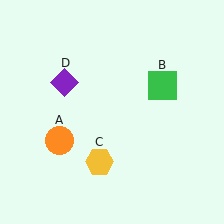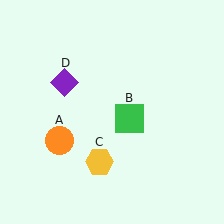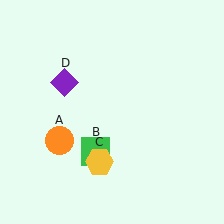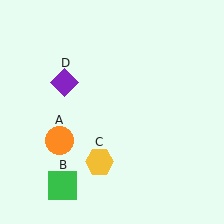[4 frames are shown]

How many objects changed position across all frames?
1 object changed position: green square (object B).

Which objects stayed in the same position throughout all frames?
Orange circle (object A) and yellow hexagon (object C) and purple diamond (object D) remained stationary.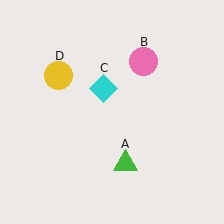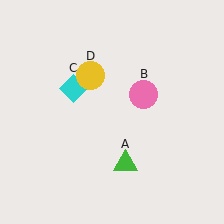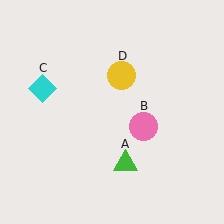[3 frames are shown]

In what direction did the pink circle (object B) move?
The pink circle (object B) moved down.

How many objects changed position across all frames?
3 objects changed position: pink circle (object B), cyan diamond (object C), yellow circle (object D).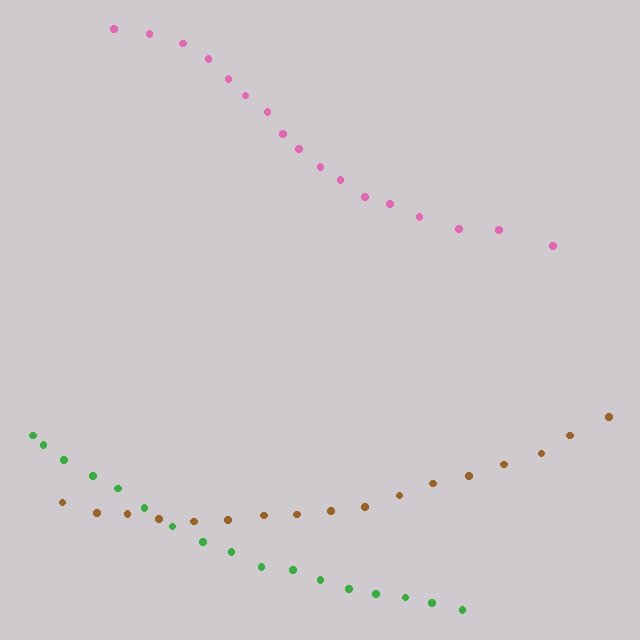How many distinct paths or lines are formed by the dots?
There are 3 distinct paths.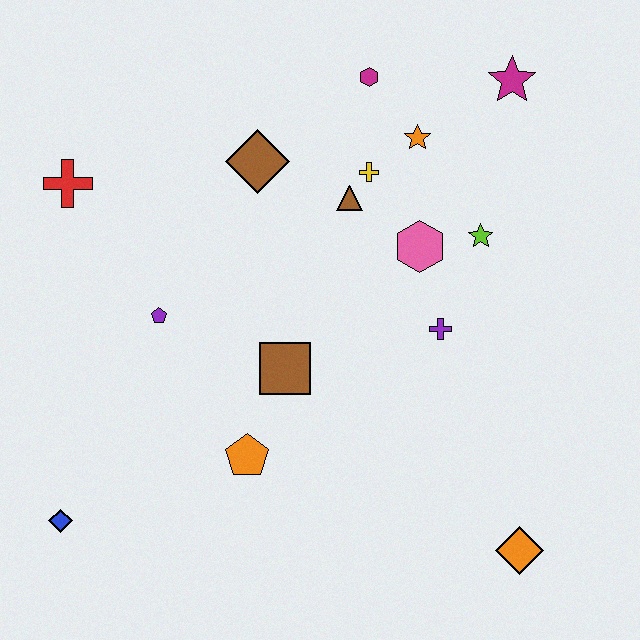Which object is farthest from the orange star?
The blue diamond is farthest from the orange star.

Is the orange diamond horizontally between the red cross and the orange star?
No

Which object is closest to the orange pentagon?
The brown square is closest to the orange pentagon.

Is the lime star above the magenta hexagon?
No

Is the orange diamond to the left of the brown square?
No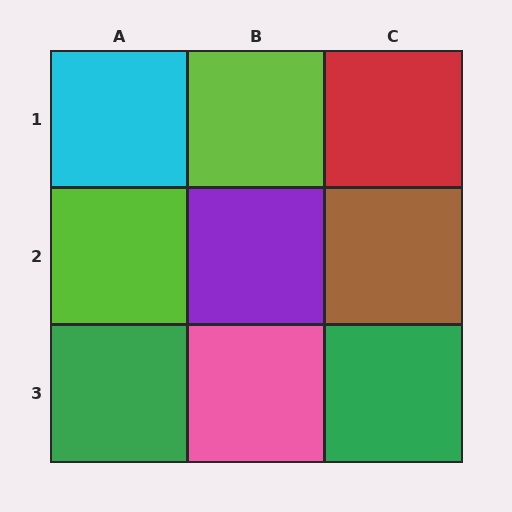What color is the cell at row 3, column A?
Green.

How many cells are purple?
1 cell is purple.